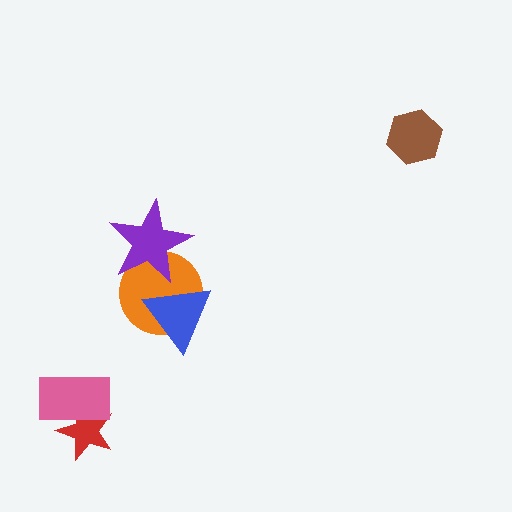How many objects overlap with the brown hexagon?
0 objects overlap with the brown hexagon.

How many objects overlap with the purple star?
1 object overlaps with the purple star.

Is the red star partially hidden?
Yes, it is partially covered by another shape.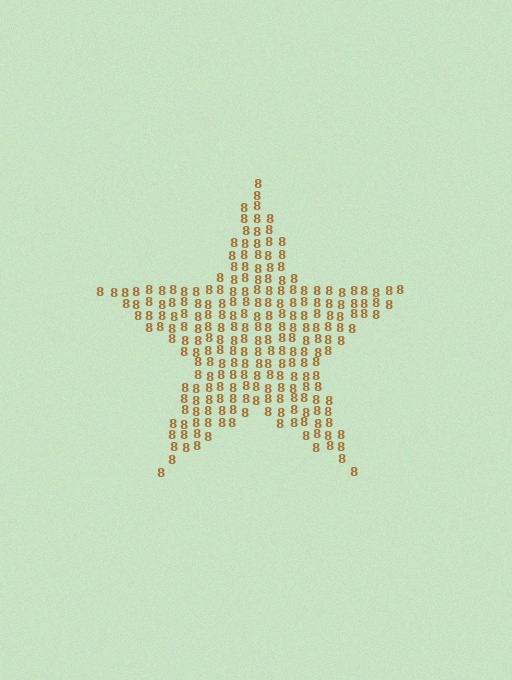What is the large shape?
The large shape is a star.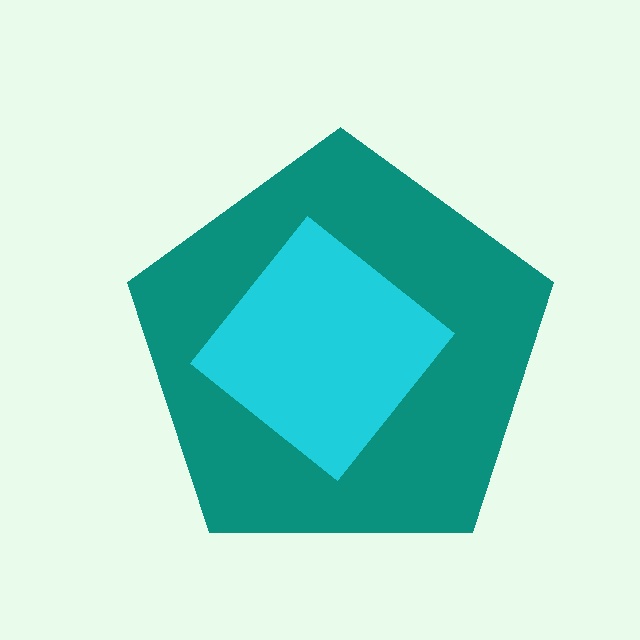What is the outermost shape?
The teal pentagon.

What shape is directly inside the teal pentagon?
The cyan diamond.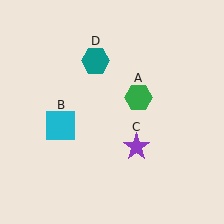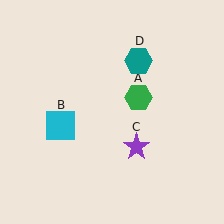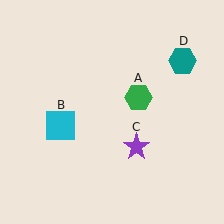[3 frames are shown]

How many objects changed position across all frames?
1 object changed position: teal hexagon (object D).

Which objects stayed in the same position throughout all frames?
Green hexagon (object A) and cyan square (object B) and purple star (object C) remained stationary.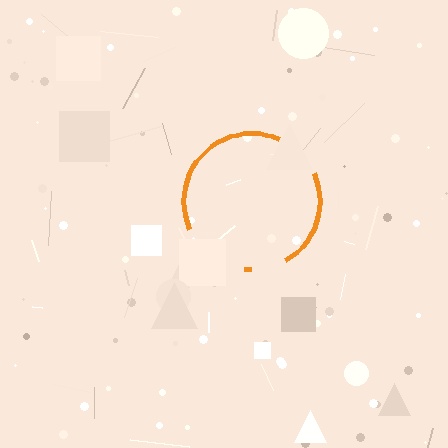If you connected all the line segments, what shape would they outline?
They would outline a circle.